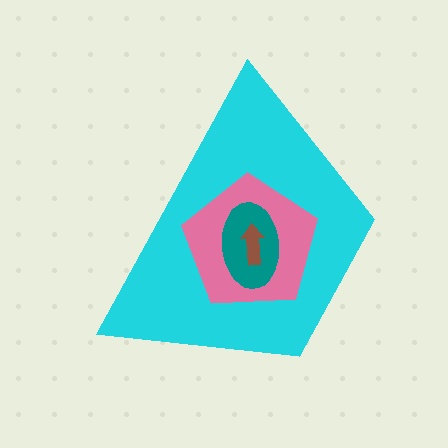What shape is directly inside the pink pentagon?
The teal ellipse.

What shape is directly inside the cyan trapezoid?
The pink pentagon.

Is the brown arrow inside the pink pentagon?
Yes.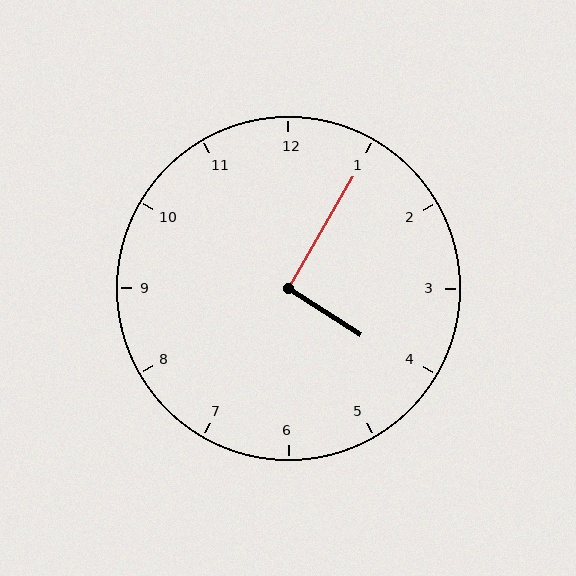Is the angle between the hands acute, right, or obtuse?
It is right.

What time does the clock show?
4:05.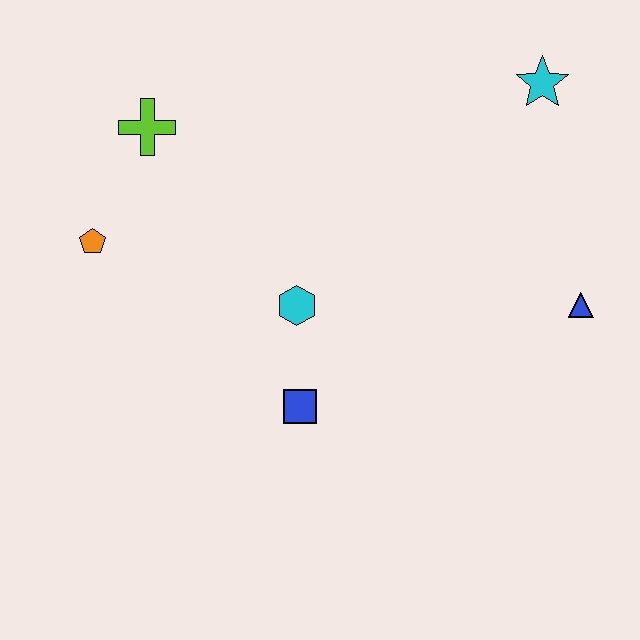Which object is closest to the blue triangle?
The cyan star is closest to the blue triangle.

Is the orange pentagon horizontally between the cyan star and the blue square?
No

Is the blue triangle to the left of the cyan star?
No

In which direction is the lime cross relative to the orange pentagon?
The lime cross is above the orange pentagon.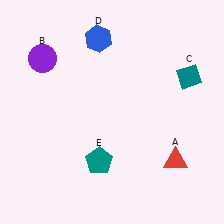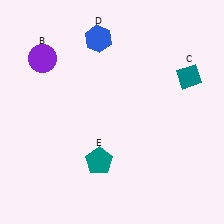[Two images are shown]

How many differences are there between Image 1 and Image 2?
There is 1 difference between the two images.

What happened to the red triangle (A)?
The red triangle (A) was removed in Image 2. It was in the bottom-right area of Image 1.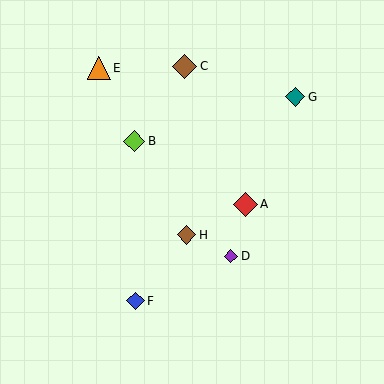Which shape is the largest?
The brown diamond (labeled C) is the largest.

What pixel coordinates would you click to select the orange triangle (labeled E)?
Click at (99, 68) to select the orange triangle E.